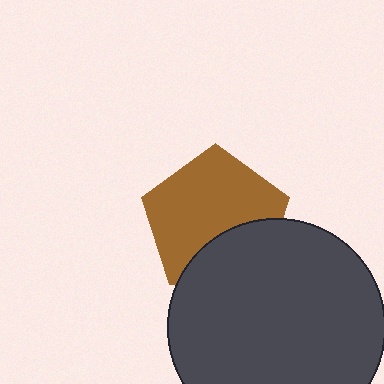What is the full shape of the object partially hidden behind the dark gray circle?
The partially hidden object is a brown pentagon.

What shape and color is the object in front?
The object in front is a dark gray circle.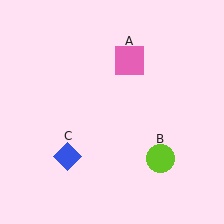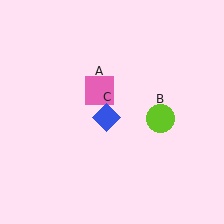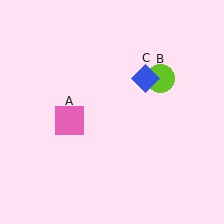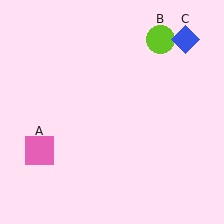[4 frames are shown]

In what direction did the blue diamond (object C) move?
The blue diamond (object C) moved up and to the right.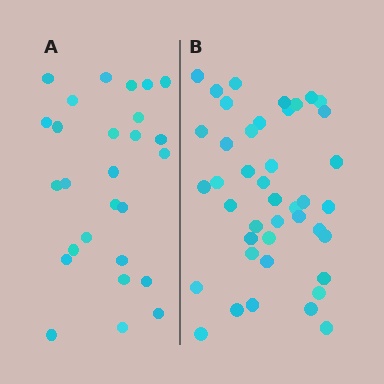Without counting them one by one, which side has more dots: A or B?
Region B (the right region) has more dots.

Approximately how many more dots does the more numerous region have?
Region B has approximately 15 more dots than region A.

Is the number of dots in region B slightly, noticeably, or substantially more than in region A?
Region B has substantially more. The ratio is roughly 1.6 to 1.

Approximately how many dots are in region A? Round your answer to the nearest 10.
About 30 dots. (The exact count is 27, which rounds to 30.)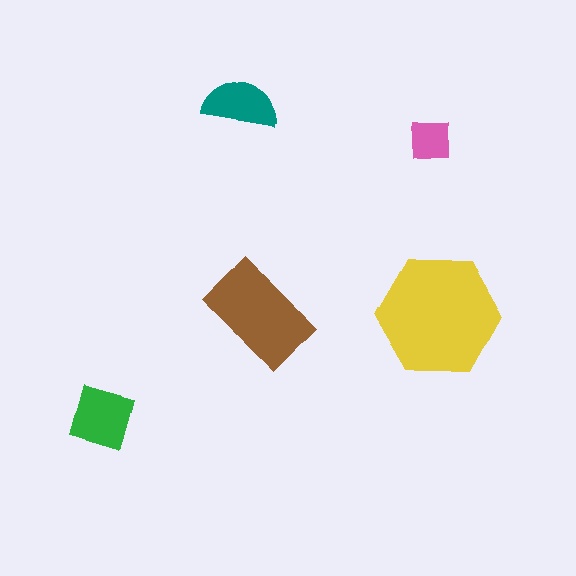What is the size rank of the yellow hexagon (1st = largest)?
1st.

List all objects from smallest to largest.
The pink square, the teal semicircle, the green diamond, the brown rectangle, the yellow hexagon.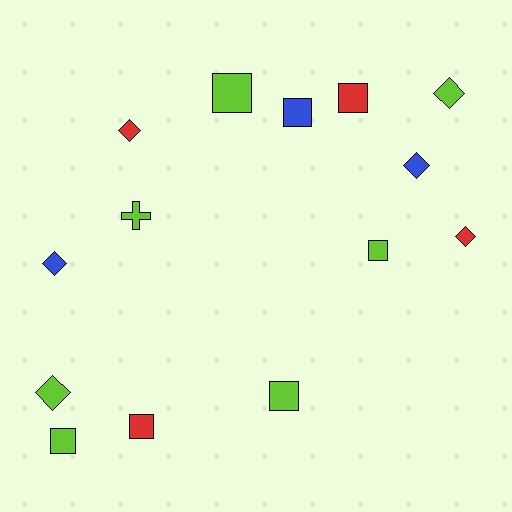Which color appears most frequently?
Lime, with 7 objects.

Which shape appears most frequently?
Square, with 7 objects.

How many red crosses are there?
There are no red crosses.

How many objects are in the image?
There are 14 objects.